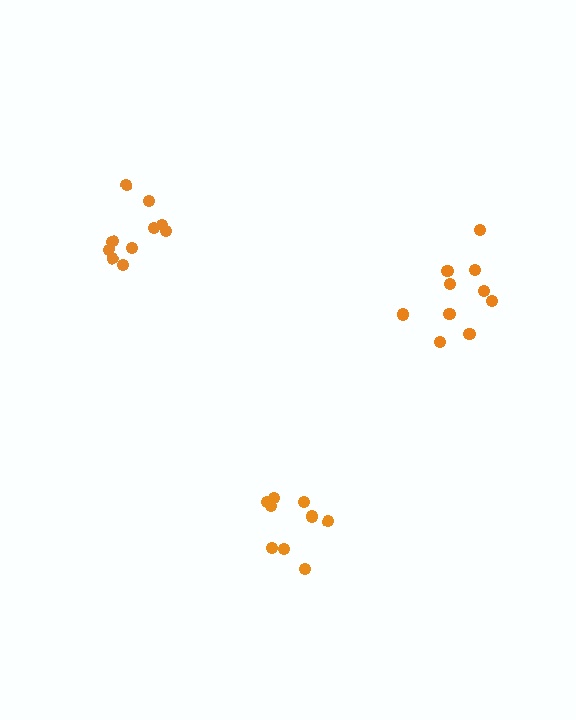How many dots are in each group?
Group 1: 9 dots, Group 2: 10 dots, Group 3: 10 dots (29 total).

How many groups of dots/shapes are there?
There are 3 groups.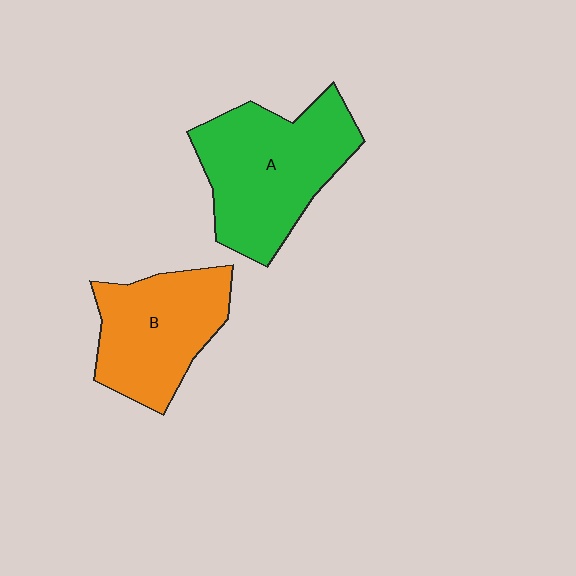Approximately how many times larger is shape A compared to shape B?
Approximately 1.3 times.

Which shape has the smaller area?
Shape B (orange).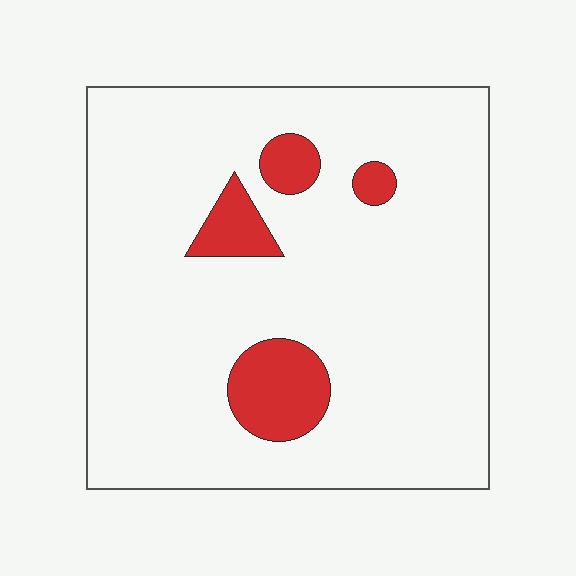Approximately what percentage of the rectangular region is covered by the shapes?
Approximately 10%.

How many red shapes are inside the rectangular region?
4.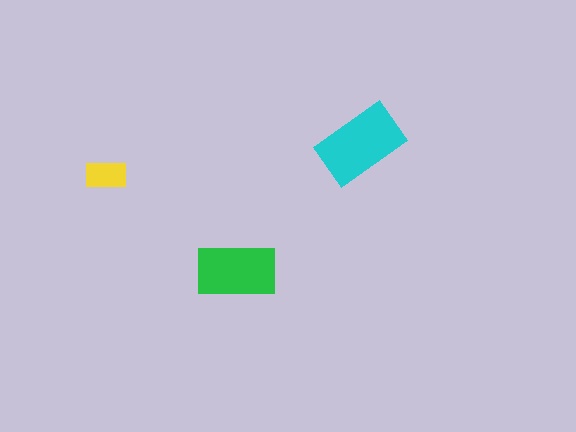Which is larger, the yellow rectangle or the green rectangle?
The green one.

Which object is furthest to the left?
The yellow rectangle is leftmost.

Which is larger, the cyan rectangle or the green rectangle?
The cyan one.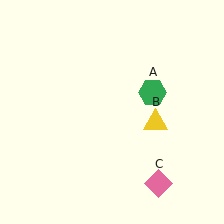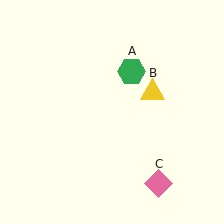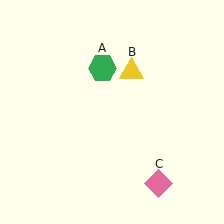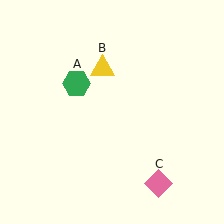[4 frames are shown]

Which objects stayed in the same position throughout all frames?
Pink diamond (object C) remained stationary.